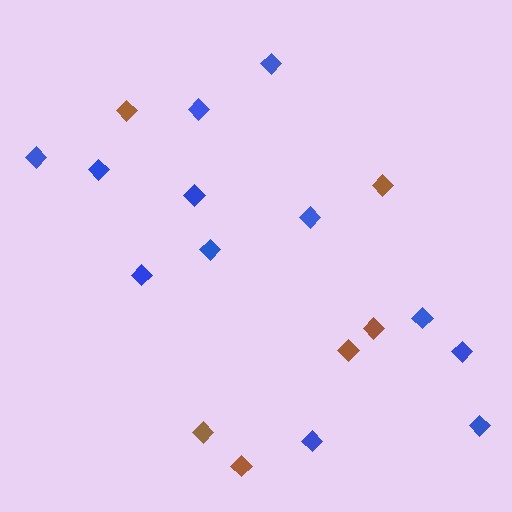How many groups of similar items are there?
There are 2 groups: one group of brown diamonds (6) and one group of blue diamonds (12).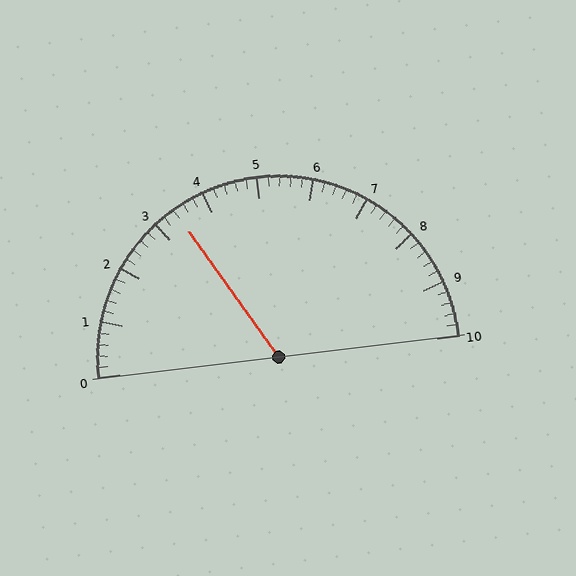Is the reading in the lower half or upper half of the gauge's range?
The reading is in the lower half of the range (0 to 10).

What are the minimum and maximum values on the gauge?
The gauge ranges from 0 to 10.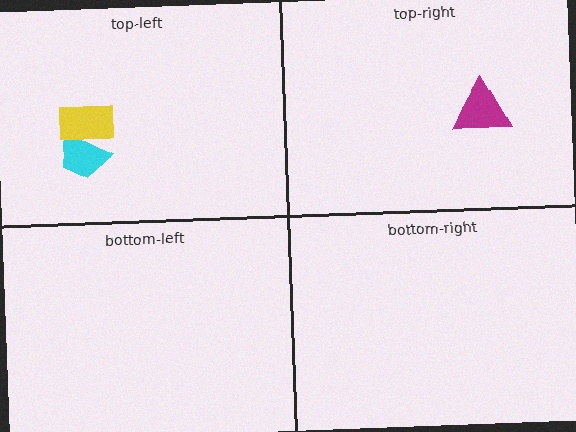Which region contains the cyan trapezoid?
The top-left region.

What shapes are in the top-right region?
The magenta triangle.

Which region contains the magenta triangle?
The top-right region.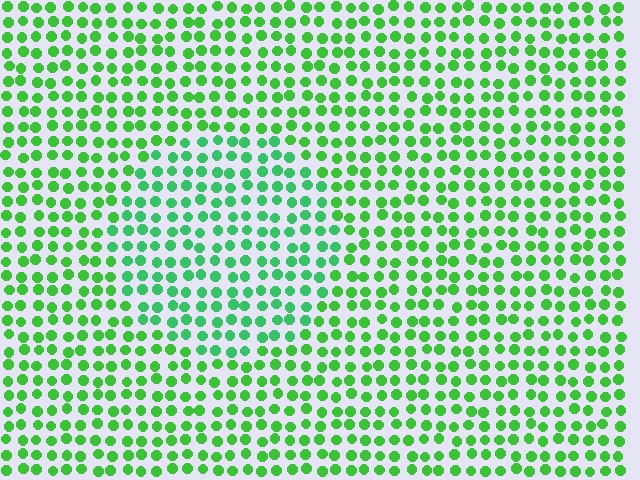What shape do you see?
I see a circle.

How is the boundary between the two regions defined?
The boundary is defined purely by a slight shift in hue (about 23 degrees). Spacing, size, and orientation are identical on both sides.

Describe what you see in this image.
The image is filled with small green elements in a uniform arrangement. A circle-shaped region is visible where the elements are tinted to a slightly different hue, forming a subtle color boundary.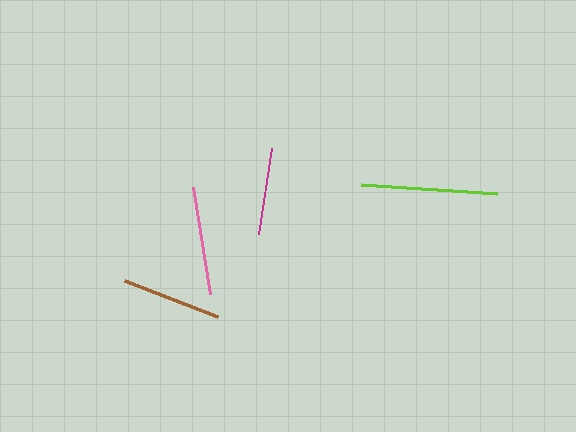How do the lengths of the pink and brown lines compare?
The pink and brown lines are approximately the same length.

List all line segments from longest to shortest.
From longest to shortest: lime, pink, brown, magenta.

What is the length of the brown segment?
The brown segment is approximately 99 pixels long.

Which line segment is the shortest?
The magenta line is the shortest at approximately 87 pixels.